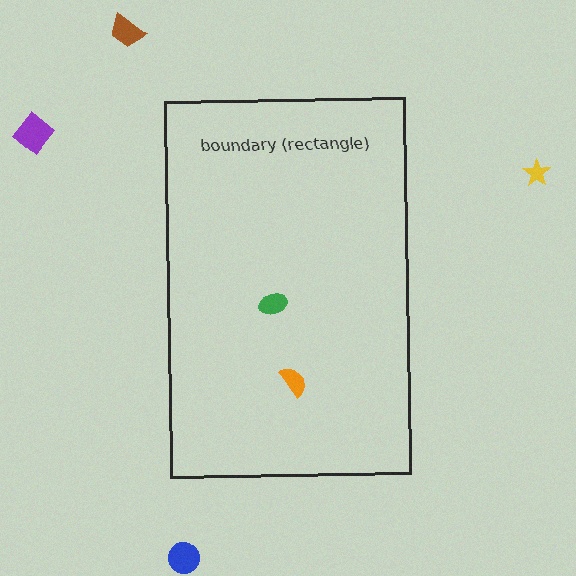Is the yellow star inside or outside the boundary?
Outside.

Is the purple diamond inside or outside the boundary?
Outside.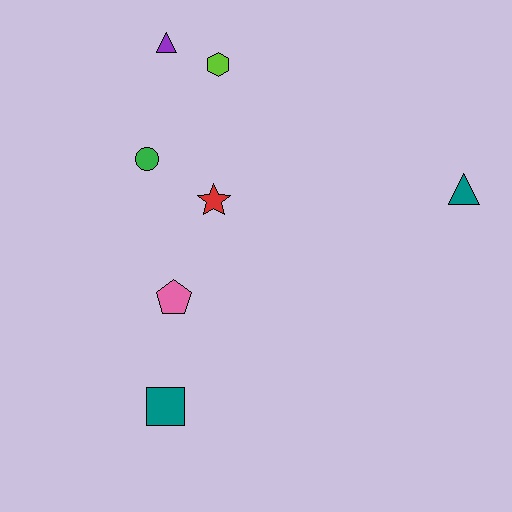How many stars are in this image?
There is 1 star.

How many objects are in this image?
There are 7 objects.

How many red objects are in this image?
There is 1 red object.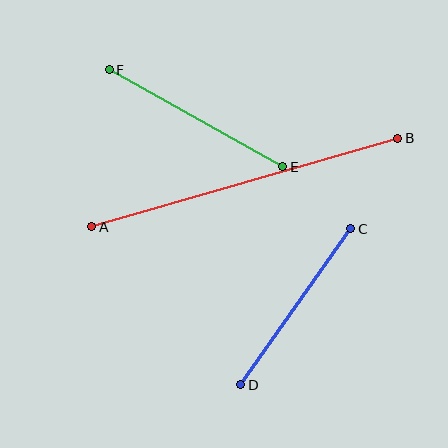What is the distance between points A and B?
The distance is approximately 319 pixels.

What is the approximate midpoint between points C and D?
The midpoint is at approximately (296, 307) pixels.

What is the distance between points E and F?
The distance is approximately 199 pixels.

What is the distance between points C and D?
The distance is approximately 191 pixels.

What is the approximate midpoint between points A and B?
The midpoint is at approximately (245, 183) pixels.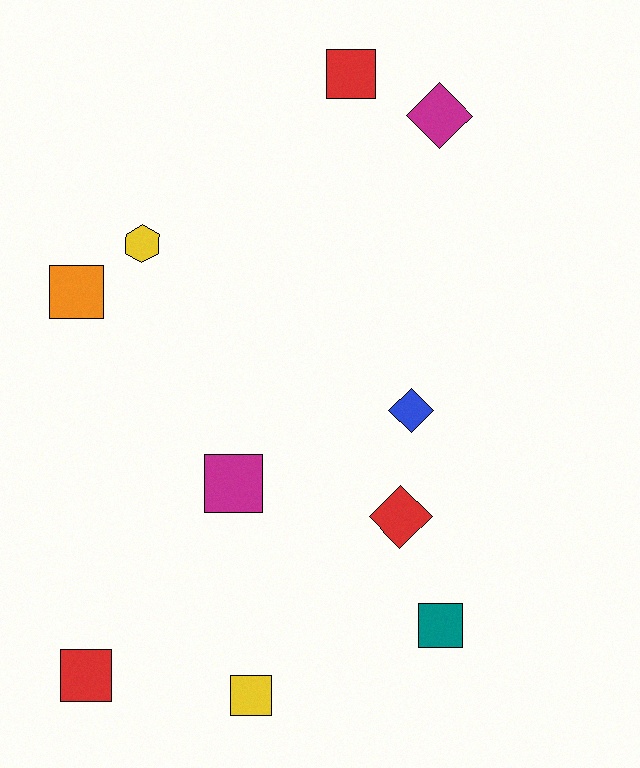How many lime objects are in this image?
There are no lime objects.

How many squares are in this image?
There are 6 squares.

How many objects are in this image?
There are 10 objects.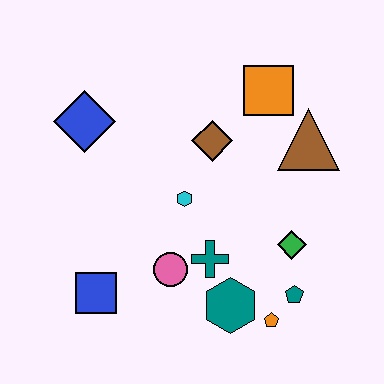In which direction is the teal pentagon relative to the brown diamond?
The teal pentagon is below the brown diamond.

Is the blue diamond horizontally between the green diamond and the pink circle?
No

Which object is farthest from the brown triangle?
The blue square is farthest from the brown triangle.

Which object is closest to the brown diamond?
The cyan hexagon is closest to the brown diamond.